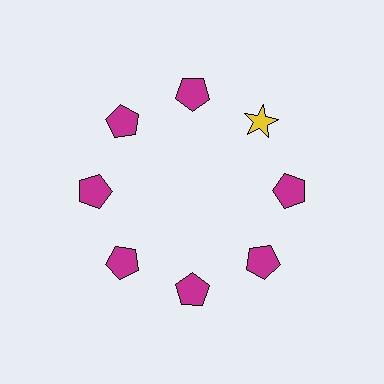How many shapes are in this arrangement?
There are 8 shapes arranged in a ring pattern.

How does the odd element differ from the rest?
It differs in both color (yellow instead of magenta) and shape (star instead of pentagon).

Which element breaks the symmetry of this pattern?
The yellow star at roughly the 2 o'clock position breaks the symmetry. All other shapes are magenta pentagons.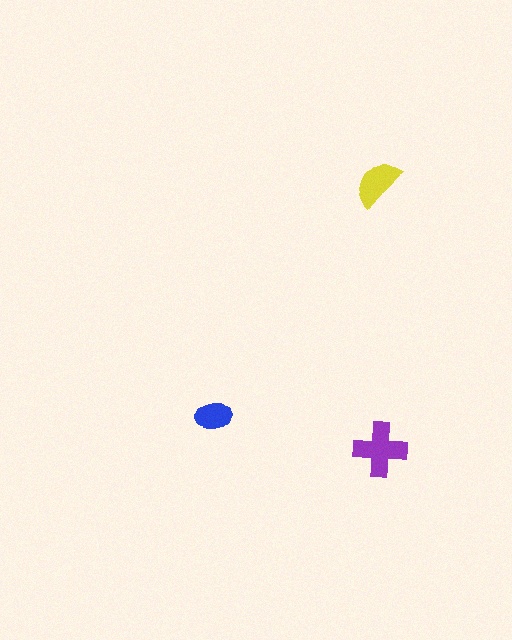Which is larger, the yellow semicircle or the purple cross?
The purple cross.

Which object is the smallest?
The blue ellipse.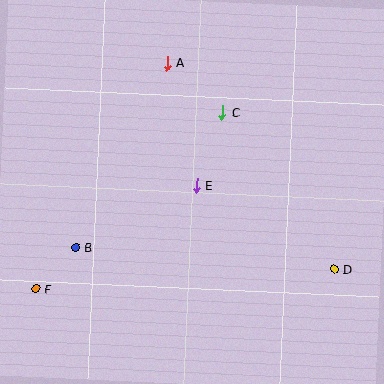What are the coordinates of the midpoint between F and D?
The midpoint between F and D is at (185, 279).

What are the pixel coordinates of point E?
Point E is at (197, 185).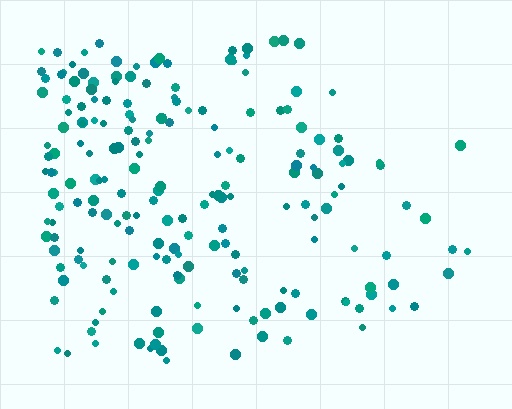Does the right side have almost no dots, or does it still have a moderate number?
Still a moderate number, just noticeably fewer than the left.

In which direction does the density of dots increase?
From right to left, with the left side densest.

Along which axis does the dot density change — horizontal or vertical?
Horizontal.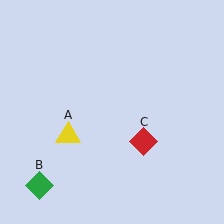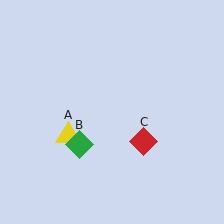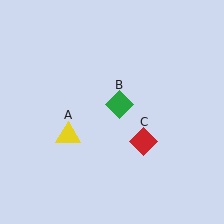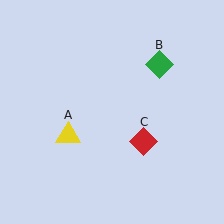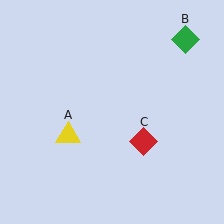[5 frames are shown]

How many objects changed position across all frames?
1 object changed position: green diamond (object B).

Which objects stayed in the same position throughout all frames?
Yellow triangle (object A) and red diamond (object C) remained stationary.